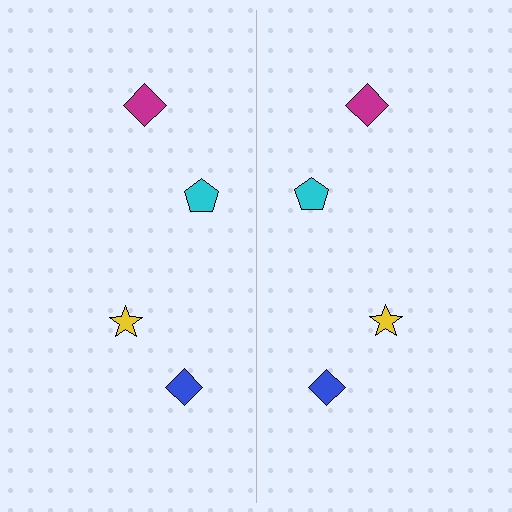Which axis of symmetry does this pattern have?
The pattern has a vertical axis of symmetry running through the center of the image.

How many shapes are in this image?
There are 8 shapes in this image.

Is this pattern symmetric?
Yes, this pattern has bilateral (reflection) symmetry.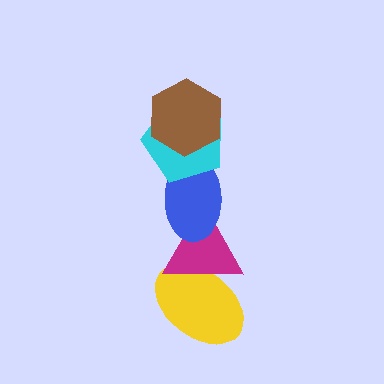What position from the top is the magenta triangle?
The magenta triangle is 4th from the top.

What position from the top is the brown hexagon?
The brown hexagon is 1st from the top.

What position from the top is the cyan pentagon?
The cyan pentagon is 2nd from the top.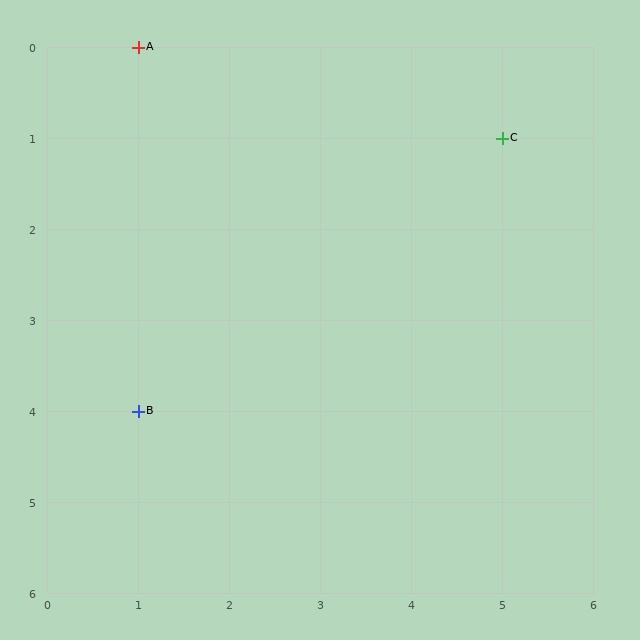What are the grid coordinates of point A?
Point A is at grid coordinates (1, 0).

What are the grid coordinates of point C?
Point C is at grid coordinates (5, 1).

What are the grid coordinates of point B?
Point B is at grid coordinates (1, 4).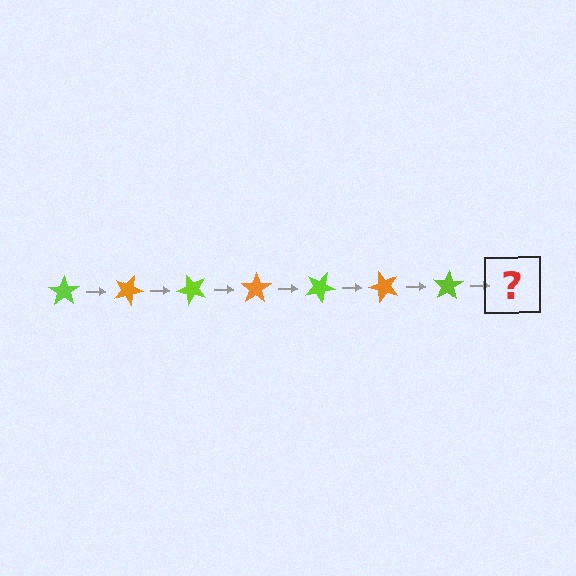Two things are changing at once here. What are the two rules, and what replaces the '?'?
The two rules are that it rotates 25 degrees each step and the color cycles through lime and orange. The '?' should be an orange star, rotated 175 degrees from the start.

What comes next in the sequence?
The next element should be an orange star, rotated 175 degrees from the start.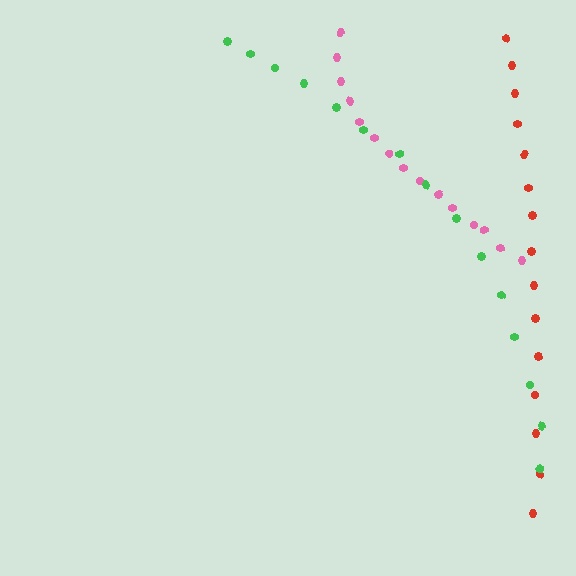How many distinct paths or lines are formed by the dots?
There are 3 distinct paths.